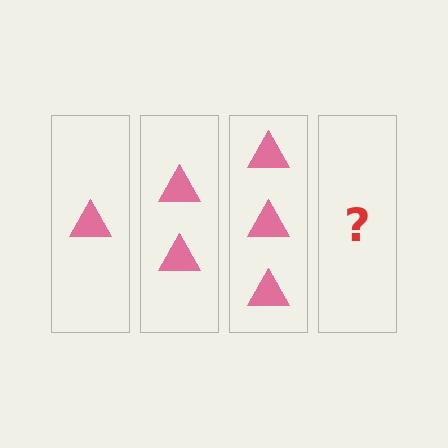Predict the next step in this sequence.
The next step is 4 triangles.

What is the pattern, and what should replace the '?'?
The pattern is that each step adds one more triangle. The '?' should be 4 triangles.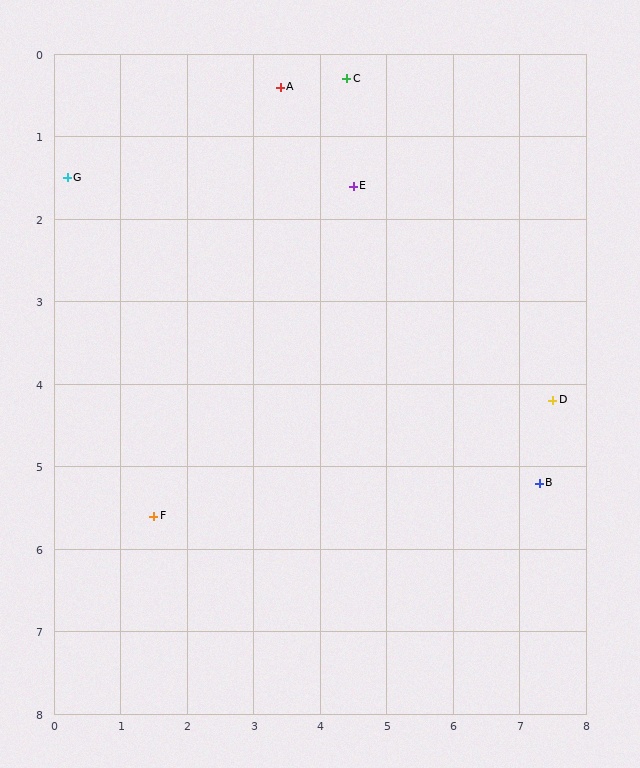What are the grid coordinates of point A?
Point A is at approximately (3.4, 0.4).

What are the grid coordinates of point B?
Point B is at approximately (7.3, 5.2).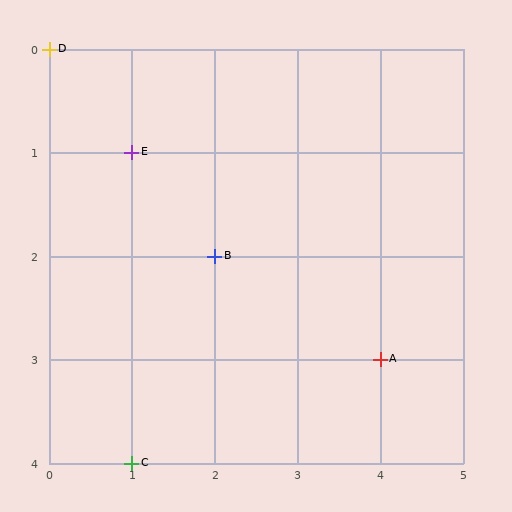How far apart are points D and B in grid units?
Points D and B are 2 columns and 2 rows apart (about 2.8 grid units diagonally).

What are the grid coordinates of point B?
Point B is at grid coordinates (2, 2).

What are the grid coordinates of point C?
Point C is at grid coordinates (1, 4).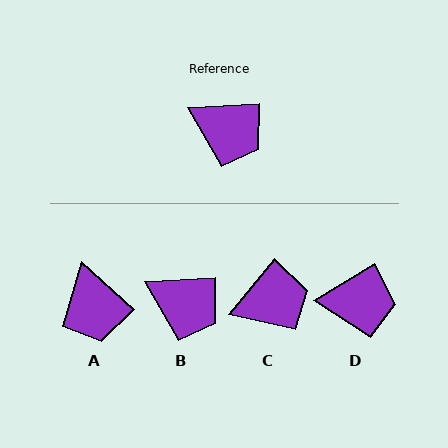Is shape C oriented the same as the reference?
No, it is off by about 47 degrees.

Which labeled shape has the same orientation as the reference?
B.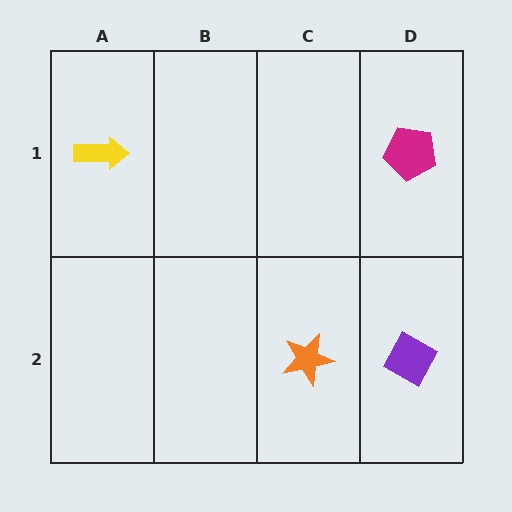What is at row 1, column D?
A magenta pentagon.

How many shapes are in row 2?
2 shapes.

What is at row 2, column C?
An orange star.